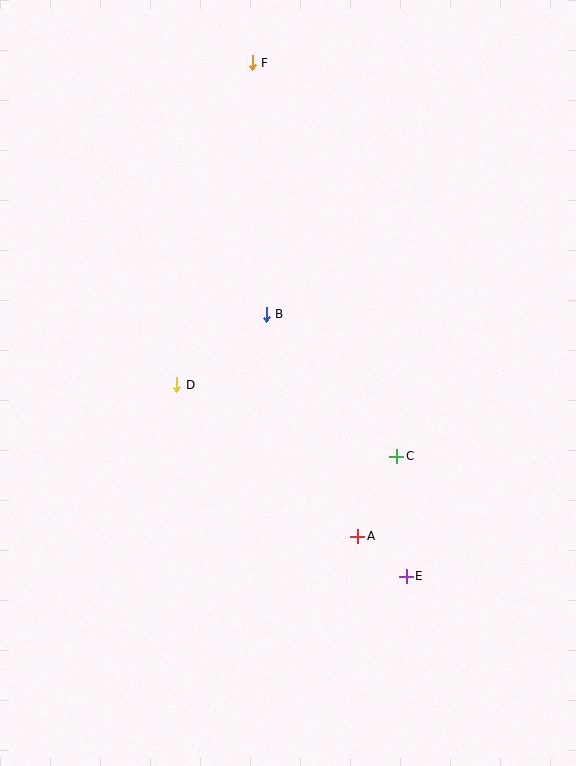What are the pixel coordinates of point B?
Point B is at (266, 314).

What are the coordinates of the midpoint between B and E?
The midpoint between B and E is at (336, 445).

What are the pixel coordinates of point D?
Point D is at (177, 385).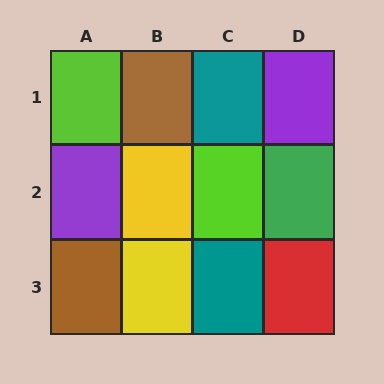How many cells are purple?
2 cells are purple.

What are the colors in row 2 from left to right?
Purple, yellow, lime, green.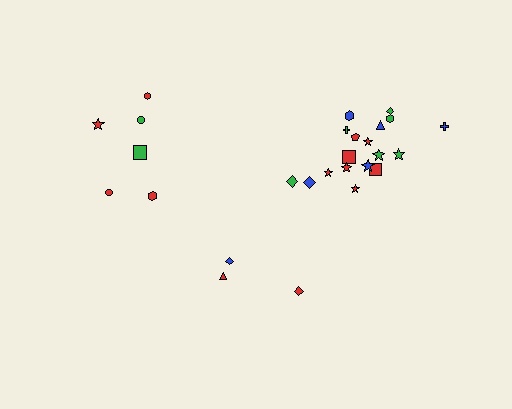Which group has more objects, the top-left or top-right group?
The top-right group.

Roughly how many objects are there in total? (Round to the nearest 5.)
Roughly 25 objects in total.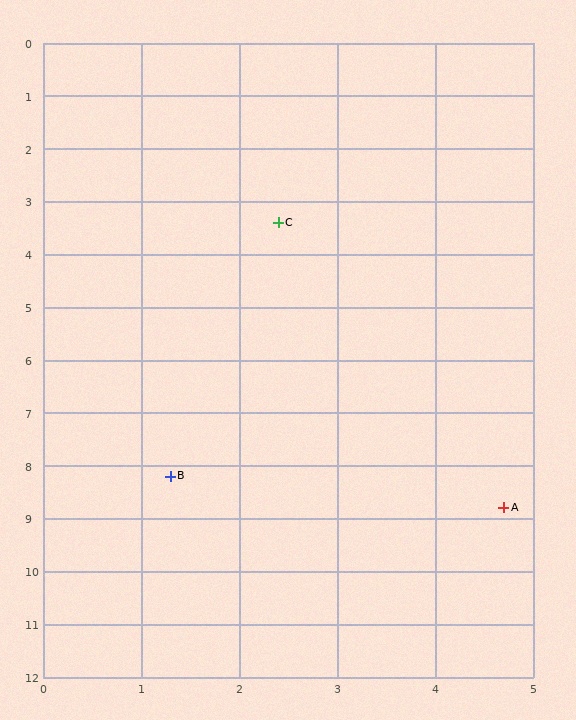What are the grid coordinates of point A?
Point A is at approximately (4.7, 8.8).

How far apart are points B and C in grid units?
Points B and C are about 4.9 grid units apart.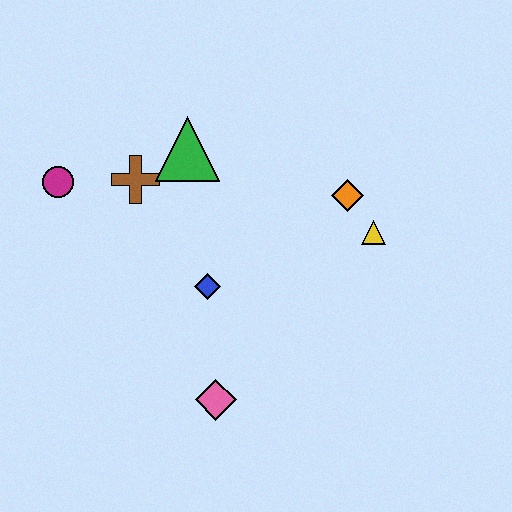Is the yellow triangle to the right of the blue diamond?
Yes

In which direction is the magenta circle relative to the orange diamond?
The magenta circle is to the left of the orange diamond.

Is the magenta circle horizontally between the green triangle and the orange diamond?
No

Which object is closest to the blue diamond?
The pink diamond is closest to the blue diamond.